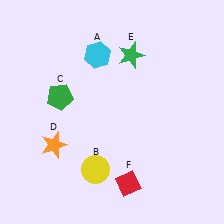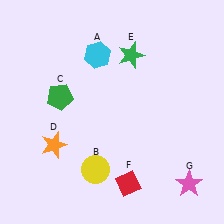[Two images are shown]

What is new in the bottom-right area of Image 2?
A pink star (G) was added in the bottom-right area of Image 2.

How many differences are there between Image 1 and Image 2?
There is 1 difference between the two images.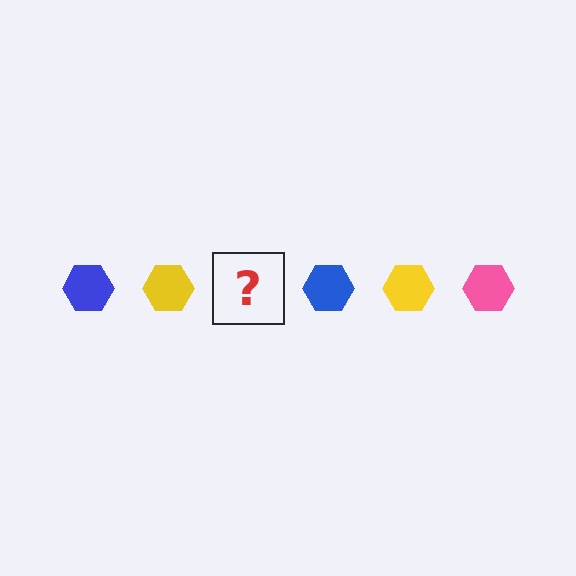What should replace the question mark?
The question mark should be replaced with a pink hexagon.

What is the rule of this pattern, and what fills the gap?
The rule is that the pattern cycles through blue, yellow, pink hexagons. The gap should be filled with a pink hexagon.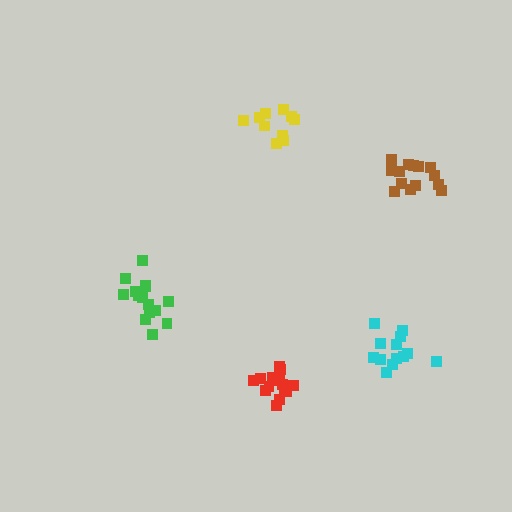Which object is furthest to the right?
The brown cluster is rightmost.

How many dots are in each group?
Group 1: 16 dots, Group 2: 14 dots, Group 3: 13 dots, Group 4: 15 dots, Group 5: 11 dots (69 total).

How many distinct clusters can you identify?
There are 5 distinct clusters.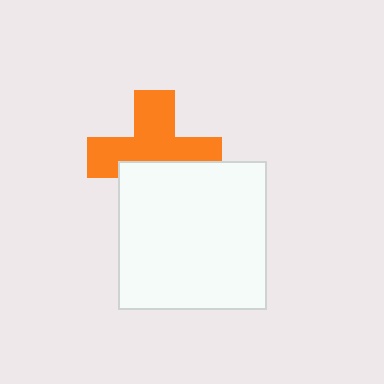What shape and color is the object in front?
The object in front is a white square.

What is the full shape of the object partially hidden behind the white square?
The partially hidden object is an orange cross.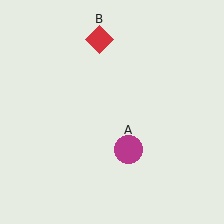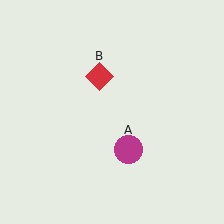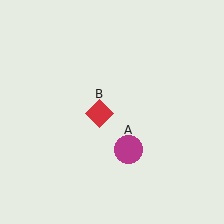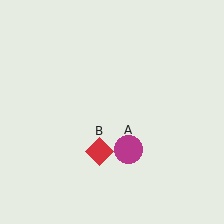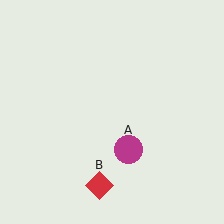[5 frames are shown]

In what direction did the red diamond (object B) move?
The red diamond (object B) moved down.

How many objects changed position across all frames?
1 object changed position: red diamond (object B).